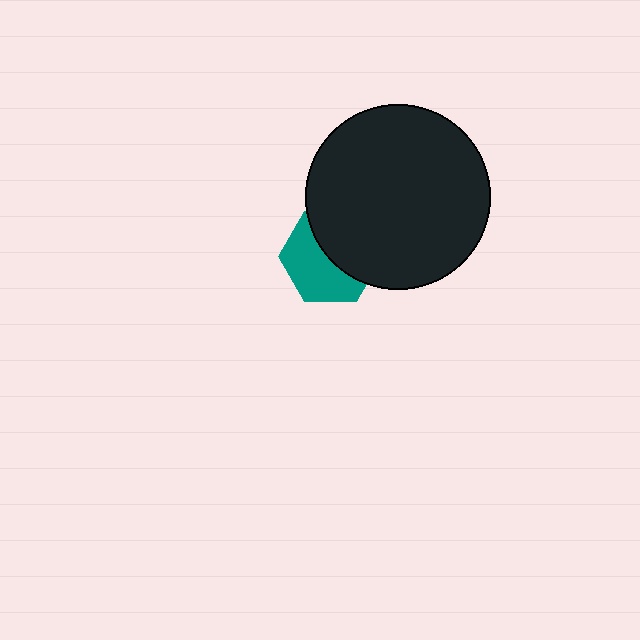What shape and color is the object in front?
The object in front is a black circle.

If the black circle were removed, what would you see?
You would see the complete teal hexagon.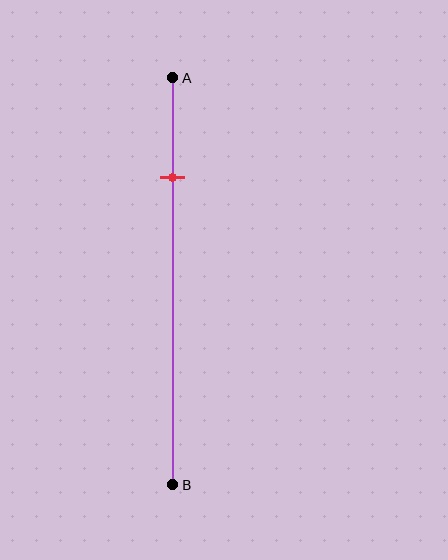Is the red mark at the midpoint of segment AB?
No, the mark is at about 25% from A, not at the 50% midpoint.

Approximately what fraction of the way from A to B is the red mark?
The red mark is approximately 25% of the way from A to B.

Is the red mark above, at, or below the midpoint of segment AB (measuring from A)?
The red mark is above the midpoint of segment AB.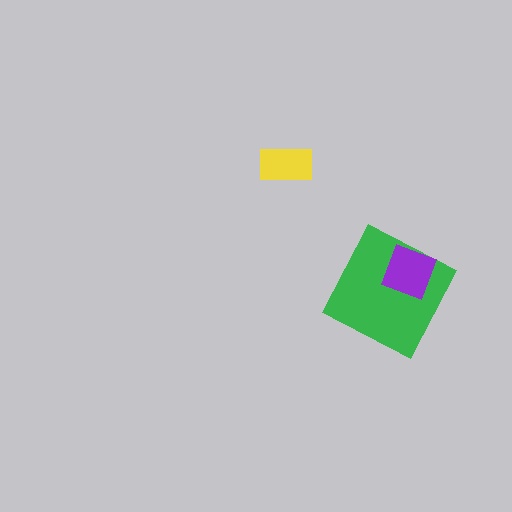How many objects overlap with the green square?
1 object overlaps with the green square.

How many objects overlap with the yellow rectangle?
0 objects overlap with the yellow rectangle.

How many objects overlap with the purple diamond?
1 object overlaps with the purple diamond.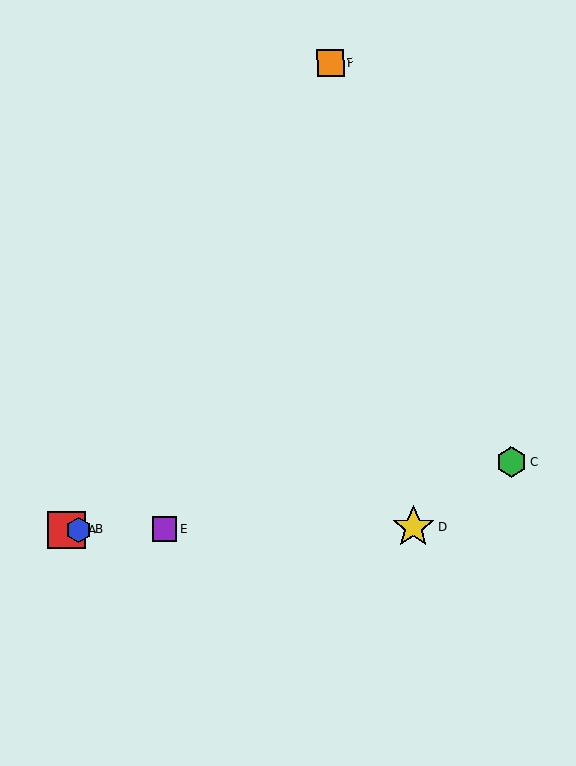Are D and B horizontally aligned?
Yes, both are at y≈527.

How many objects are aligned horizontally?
4 objects (A, B, D, E) are aligned horizontally.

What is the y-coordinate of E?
Object E is at y≈529.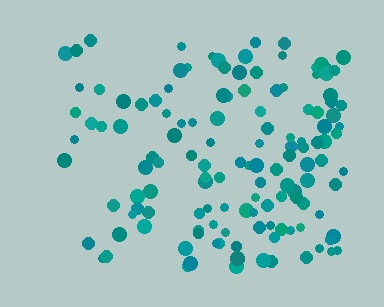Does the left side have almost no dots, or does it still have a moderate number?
Still a moderate number, just noticeably fewer than the right.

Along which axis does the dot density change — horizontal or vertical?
Horizontal.